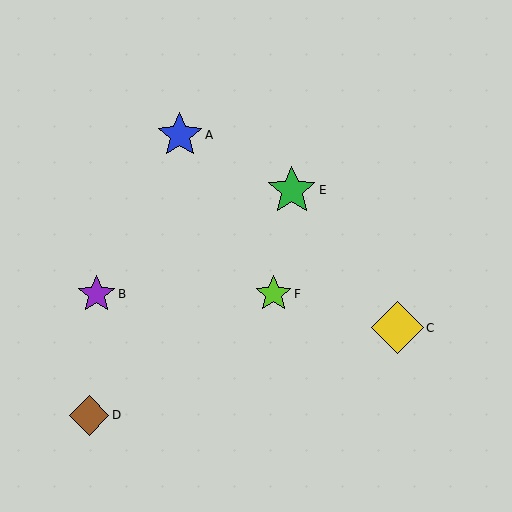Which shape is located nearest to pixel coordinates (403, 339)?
The yellow diamond (labeled C) at (397, 328) is nearest to that location.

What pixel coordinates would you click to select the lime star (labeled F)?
Click at (273, 294) to select the lime star F.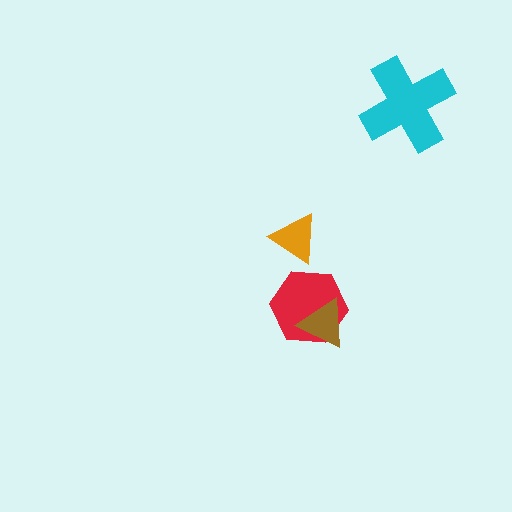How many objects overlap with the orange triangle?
0 objects overlap with the orange triangle.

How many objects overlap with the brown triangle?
1 object overlaps with the brown triangle.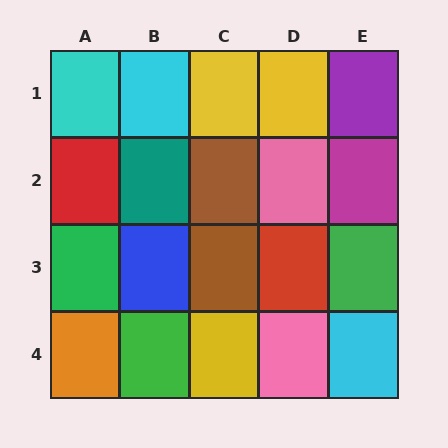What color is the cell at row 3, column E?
Green.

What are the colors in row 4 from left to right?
Orange, green, yellow, pink, cyan.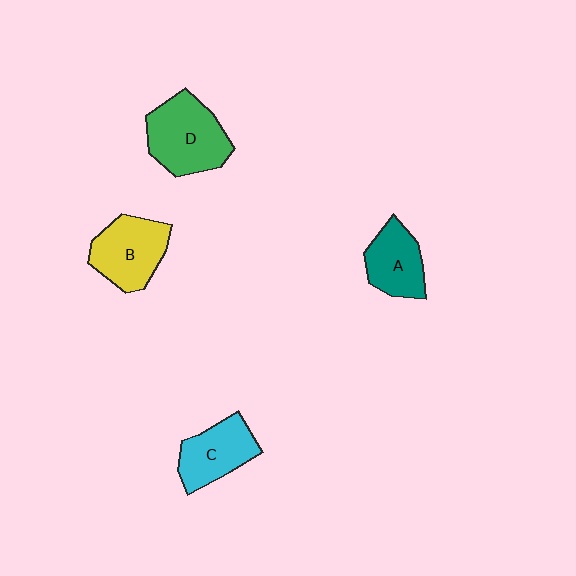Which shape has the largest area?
Shape D (green).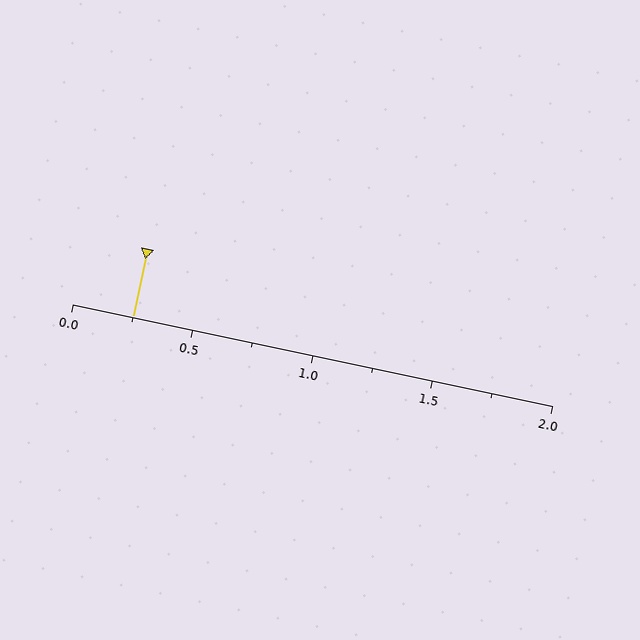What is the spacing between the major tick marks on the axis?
The major ticks are spaced 0.5 apart.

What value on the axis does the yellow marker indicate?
The marker indicates approximately 0.25.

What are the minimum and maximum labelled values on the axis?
The axis runs from 0.0 to 2.0.